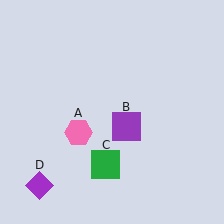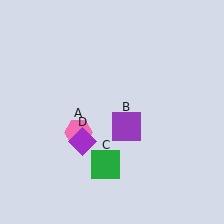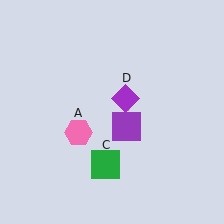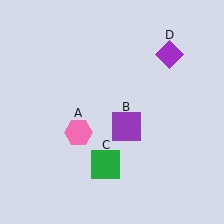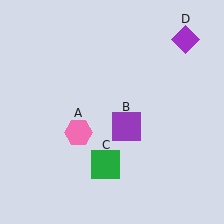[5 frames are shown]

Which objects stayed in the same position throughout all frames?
Pink hexagon (object A) and purple square (object B) and green square (object C) remained stationary.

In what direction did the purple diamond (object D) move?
The purple diamond (object D) moved up and to the right.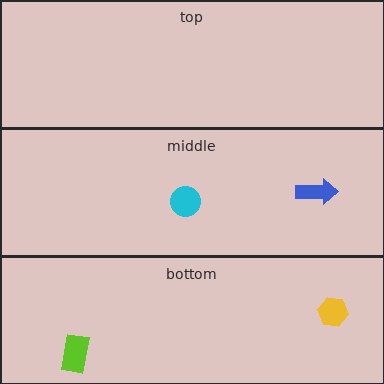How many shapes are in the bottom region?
2.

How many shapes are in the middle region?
2.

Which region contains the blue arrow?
The middle region.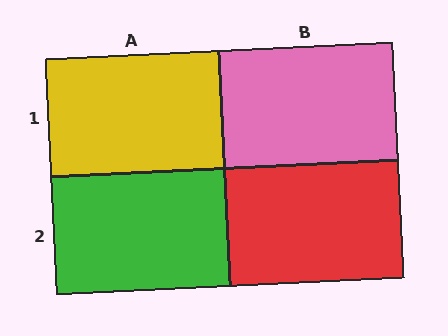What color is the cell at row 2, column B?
Red.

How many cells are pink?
1 cell is pink.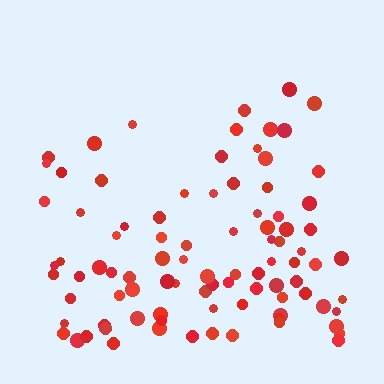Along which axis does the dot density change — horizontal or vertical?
Vertical.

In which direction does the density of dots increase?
From top to bottom, with the bottom side densest.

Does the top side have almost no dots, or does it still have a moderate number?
Still a moderate number, just noticeably fewer than the bottom.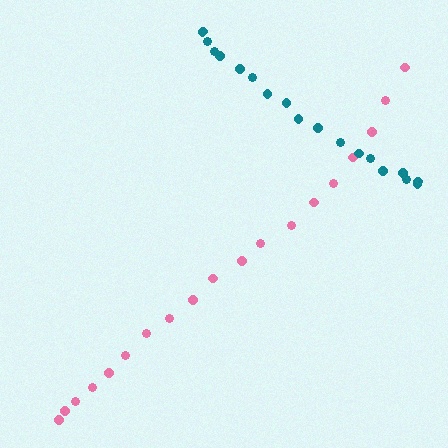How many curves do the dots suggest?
There are 2 distinct paths.